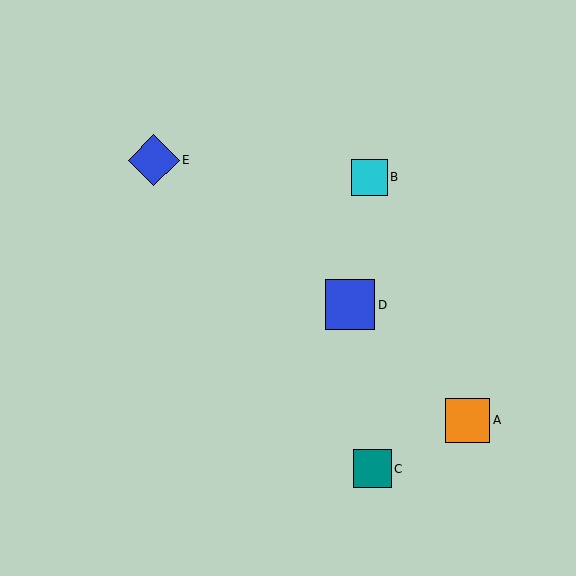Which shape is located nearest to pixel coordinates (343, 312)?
The blue square (labeled D) at (350, 305) is nearest to that location.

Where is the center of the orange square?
The center of the orange square is at (467, 420).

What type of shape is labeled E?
Shape E is a blue diamond.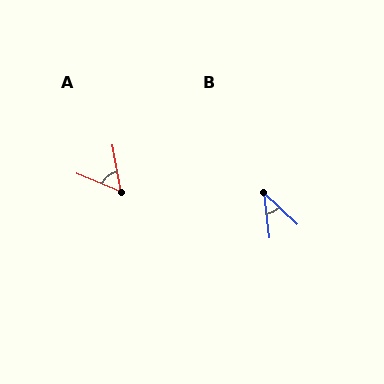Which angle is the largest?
A, at approximately 56 degrees.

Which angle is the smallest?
B, at approximately 40 degrees.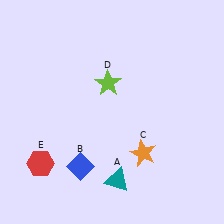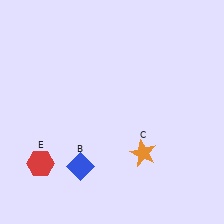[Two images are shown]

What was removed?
The lime star (D), the teal triangle (A) were removed in Image 2.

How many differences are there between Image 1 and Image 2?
There are 2 differences between the two images.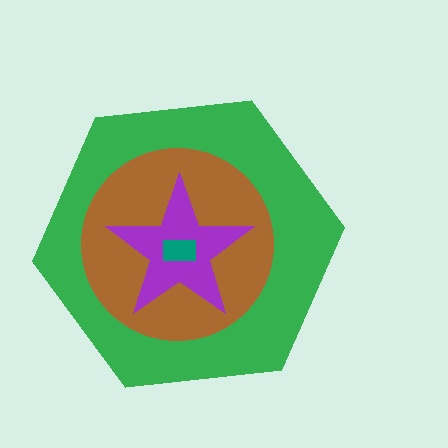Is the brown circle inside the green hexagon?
Yes.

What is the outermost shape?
The green hexagon.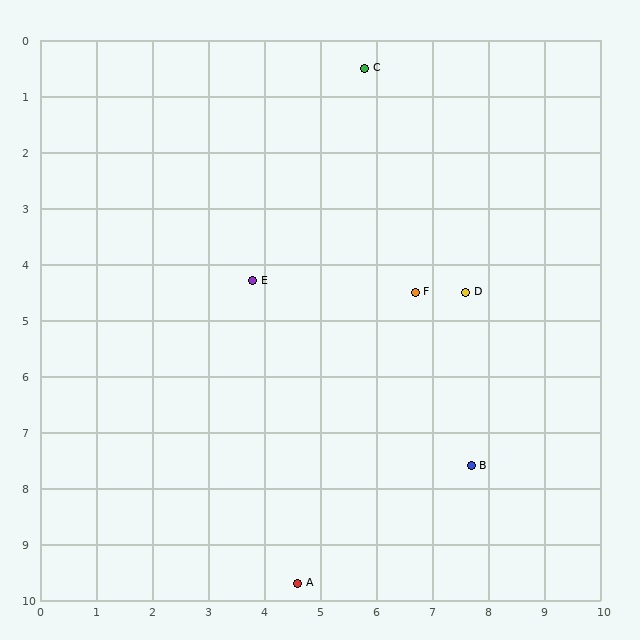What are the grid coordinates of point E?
Point E is at approximately (3.8, 4.3).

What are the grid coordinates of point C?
Point C is at approximately (5.8, 0.5).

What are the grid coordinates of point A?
Point A is at approximately (4.6, 9.7).